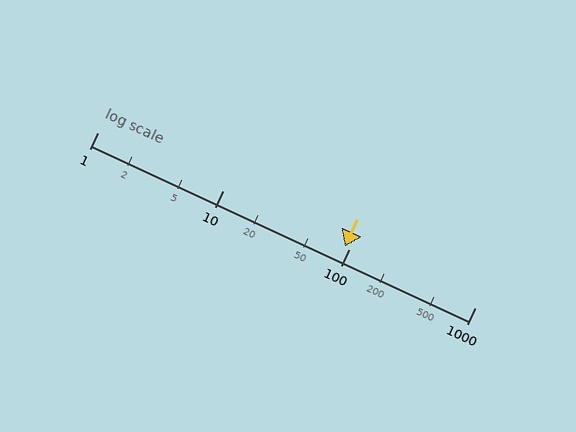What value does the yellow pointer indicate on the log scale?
The pointer indicates approximately 93.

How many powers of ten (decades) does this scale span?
The scale spans 3 decades, from 1 to 1000.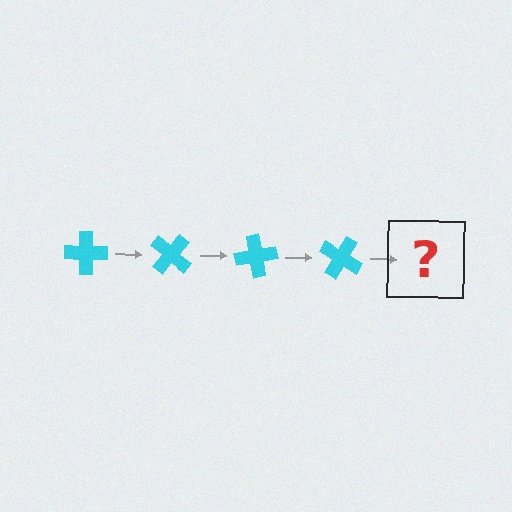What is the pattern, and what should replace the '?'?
The pattern is that the cross rotates 40 degrees each step. The '?' should be a cyan cross rotated 160 degrees.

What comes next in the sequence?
The next element should be a cyan cross rotated 160 degrees.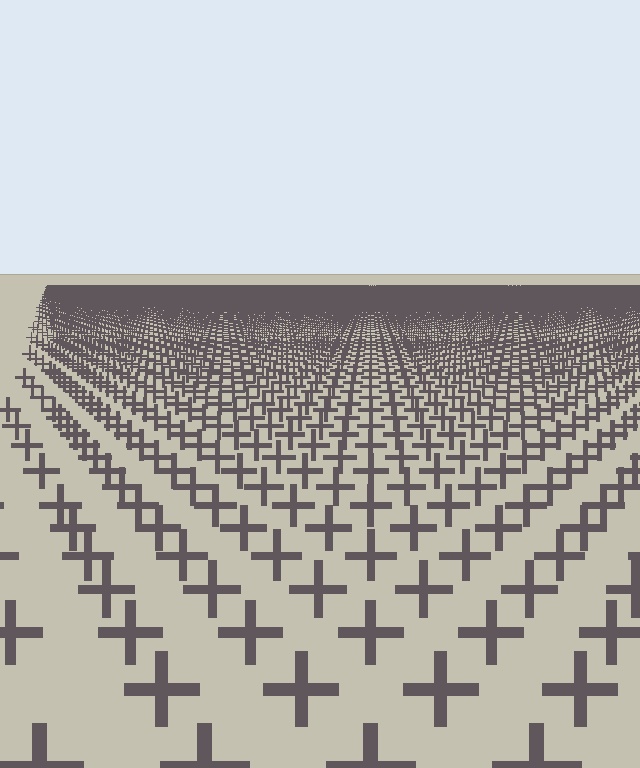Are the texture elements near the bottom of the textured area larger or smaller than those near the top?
Larger. Near the bottom, elements are closer to the viewer and appear at a bigger on-screen size.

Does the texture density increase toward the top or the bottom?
Density increases toward the top.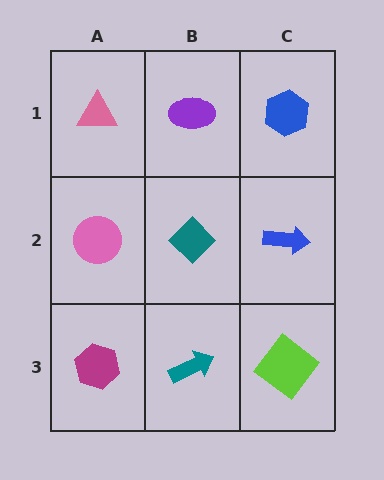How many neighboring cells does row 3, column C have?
2.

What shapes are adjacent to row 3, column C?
A blue arrow (row 2, column C), a teal arrow (row 3, column B).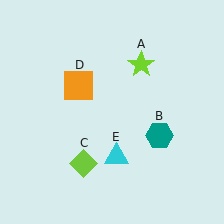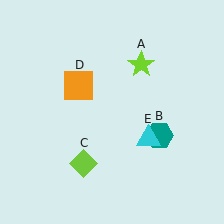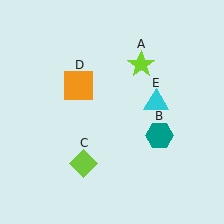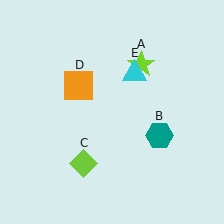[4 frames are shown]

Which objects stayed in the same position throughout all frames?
Lime star (object A) and teal hexagon (object B) and lime diamond (object C) and orange square (object D) remained stationary.